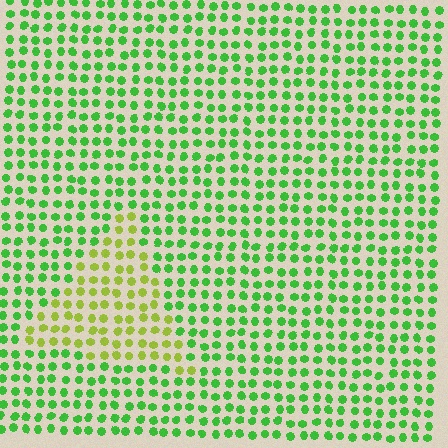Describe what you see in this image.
The image is filled with small green elements in a uniform arrangement. A triangle-shaped region is visible where the elements are tinted to a slightly different hue, forming a subtle color boundary.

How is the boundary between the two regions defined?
The boundary is defined purely by a slight shift in hue (about 41 degrees). Spacing, size, and orientation are identical on both sides.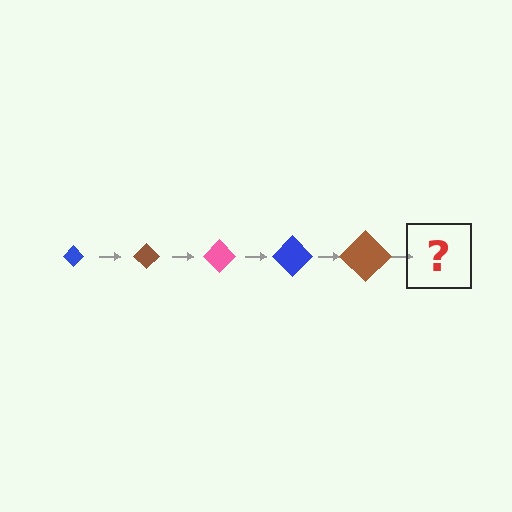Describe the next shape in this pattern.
It should be a pink diamond, larger than the previous one.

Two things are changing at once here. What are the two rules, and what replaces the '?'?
The two rules are that the diamond grows larger each step and the color cycles through blue, brown, and pink. The '?' should be a pink diamond, larger than the previous one.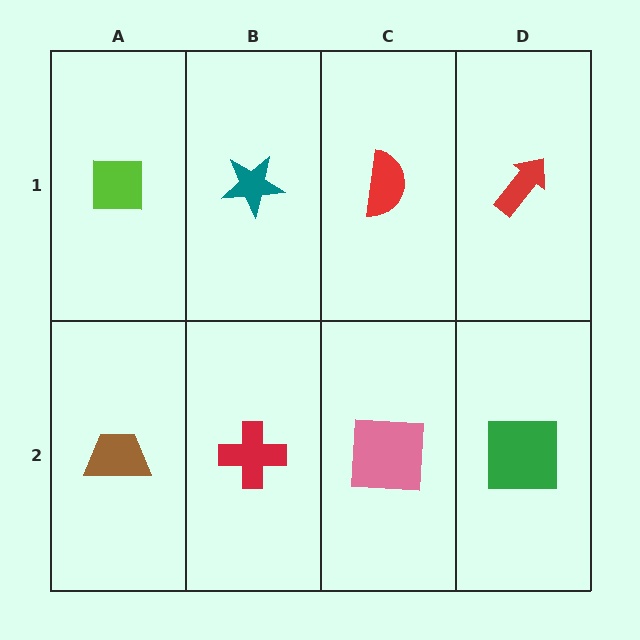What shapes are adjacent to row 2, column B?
A teal star (row 1, column B), a brown trapezoid (row 2, column A), a pink square (row 2, column C).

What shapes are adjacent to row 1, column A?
A brown trapezoid (row 2, column A), a teal star (row 1, column B).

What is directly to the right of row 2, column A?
A red cross.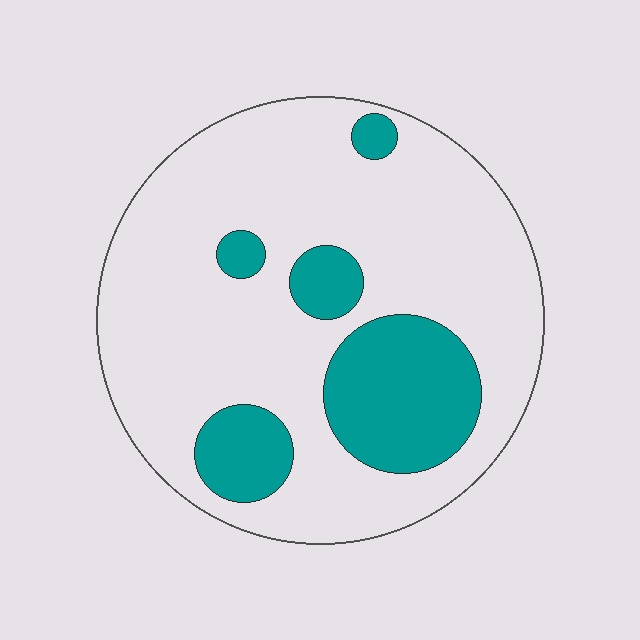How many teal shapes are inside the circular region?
5.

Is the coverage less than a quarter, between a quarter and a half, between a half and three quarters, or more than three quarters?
Less than a quarter.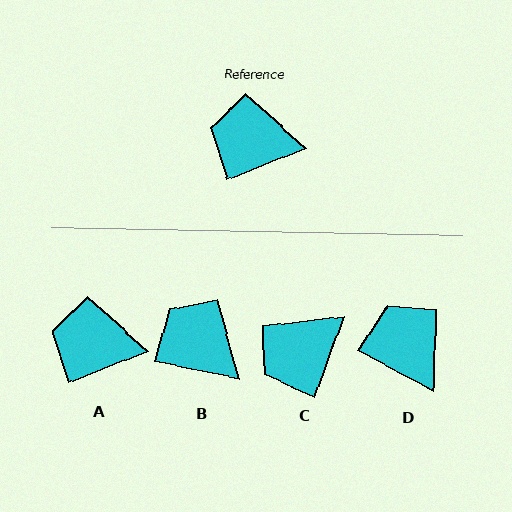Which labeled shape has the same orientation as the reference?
A.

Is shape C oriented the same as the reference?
No, it is off by about 49 degrees.